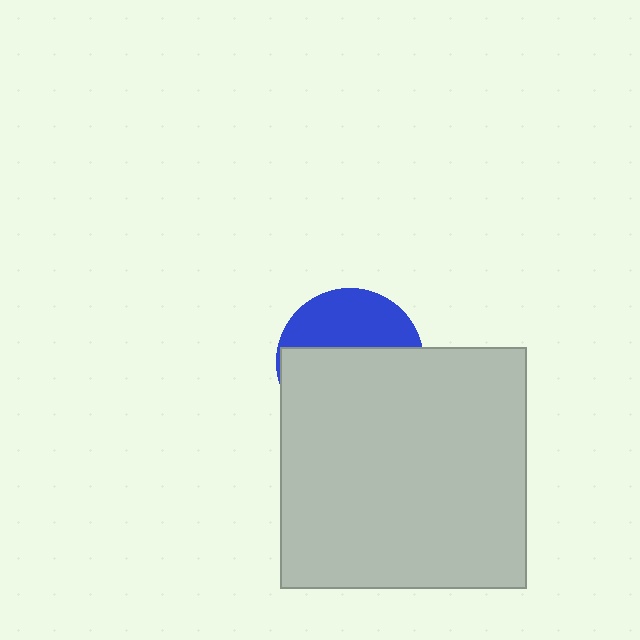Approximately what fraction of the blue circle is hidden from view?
Roughly 62% of the blue circle is hidden behind the light gray rectangle.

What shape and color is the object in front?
The object in front is a light gray rectangle.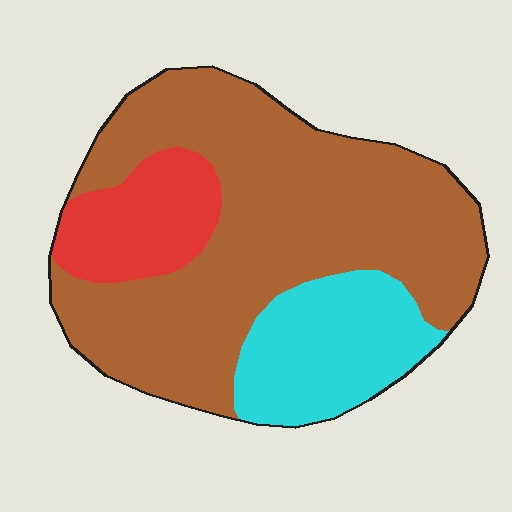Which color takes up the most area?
Brown, at roughly 65%.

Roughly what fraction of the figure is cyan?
Cyan covers 20% of the figure.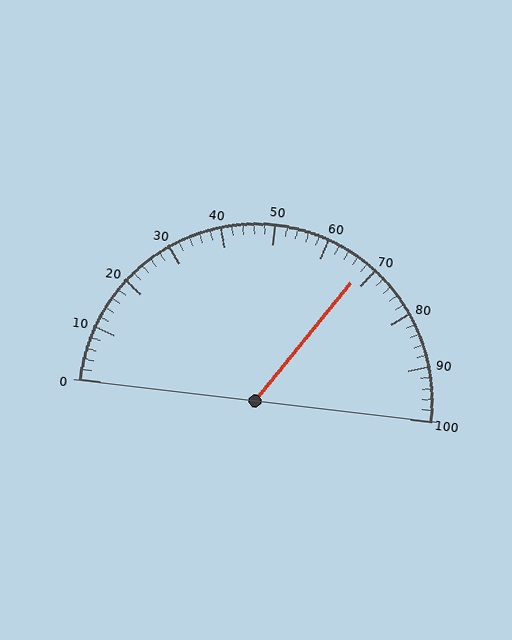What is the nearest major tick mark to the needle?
The nearest major tick mark is 70.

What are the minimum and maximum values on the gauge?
The gauge ranges from 0 to 100.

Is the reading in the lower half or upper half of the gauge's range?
The reading is in the upper half of the range (0 to 100).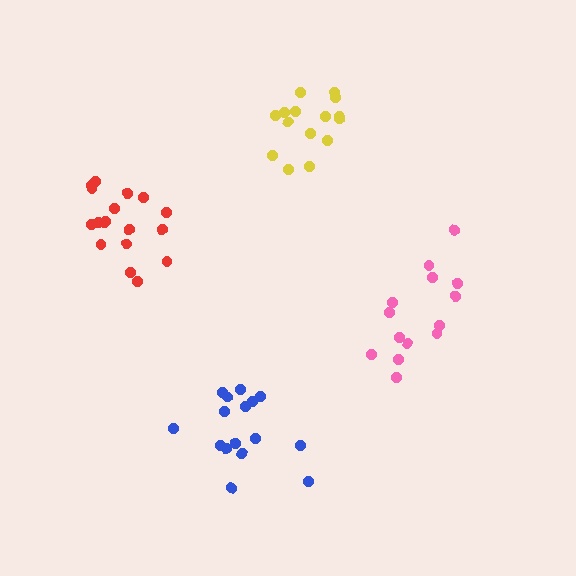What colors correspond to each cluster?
The clusters are colored: pink, red, yellow, blue.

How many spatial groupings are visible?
There are 4 spatial groupings.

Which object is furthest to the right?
The pink cluster is rightmost.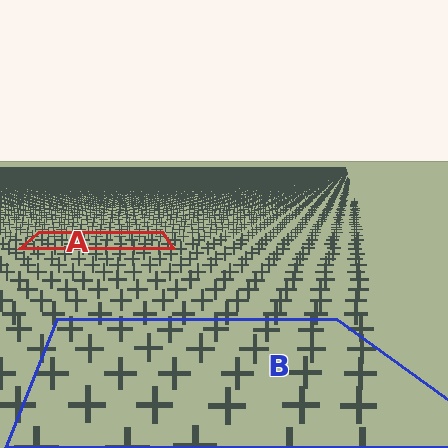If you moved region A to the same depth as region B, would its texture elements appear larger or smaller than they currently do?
They would appear larger. At a closer depth, the same texture elements are projected at a bigger on-screen size.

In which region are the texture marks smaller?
The texture marks are smaller in region A, because it is farther away.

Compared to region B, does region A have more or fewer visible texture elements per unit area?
Region A has more texture elements per unit area — they are packed more densely because it is farther away.